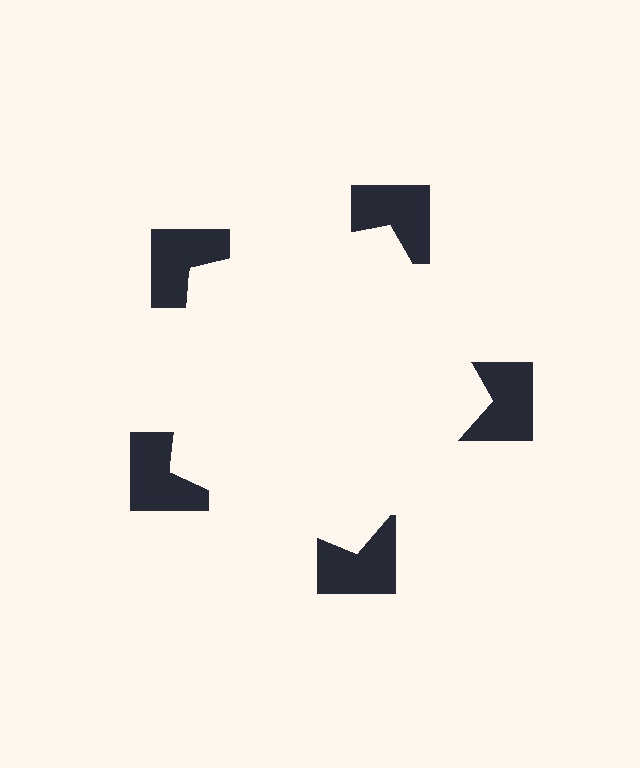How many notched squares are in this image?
There are 5 — one at each vertex of the illusory pentagon.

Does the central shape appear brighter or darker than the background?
It typically appears slightly brighter than the background, even though no actual brightness change is drawn.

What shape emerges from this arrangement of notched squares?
An illusory pentagon — its edges are inferred from the aligned wedge cuts in the notched squares, not physically drawn.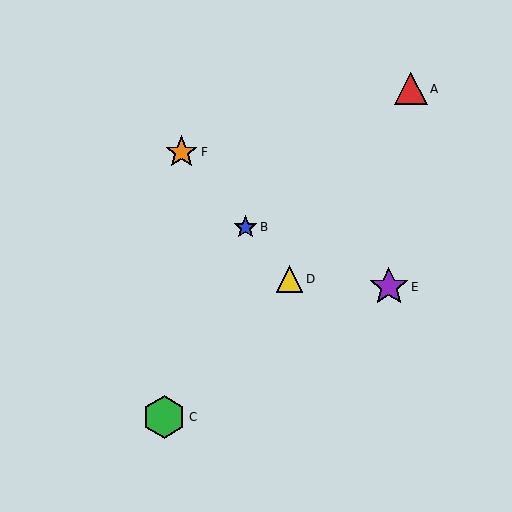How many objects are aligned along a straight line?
3 objects (B, D, F) are aligned along a straight line.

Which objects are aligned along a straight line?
Objects B, D, F are aligned along a straight line.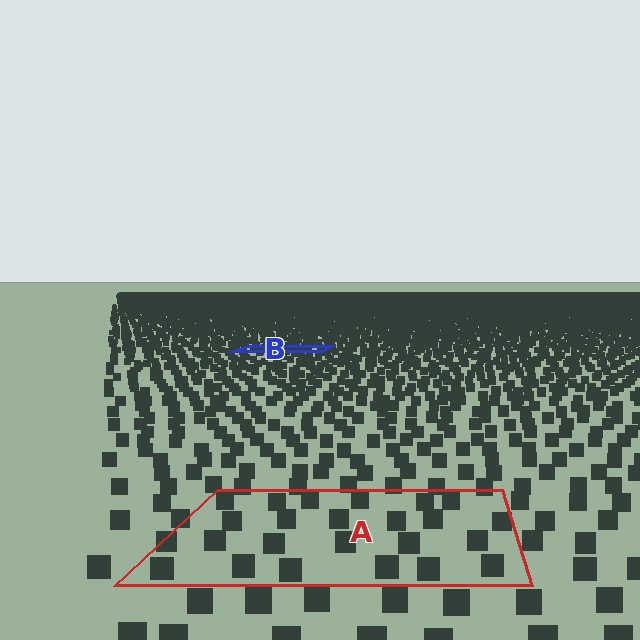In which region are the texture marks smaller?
The texture marks are smaller in region B, because it is farther away.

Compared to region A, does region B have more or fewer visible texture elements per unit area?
Region B has more texture elements per unit area — they are packed more densely because it is farther away.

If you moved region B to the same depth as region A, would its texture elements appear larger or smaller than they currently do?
They would appear larger. At a closer depth, the same texture elements are projected at a bigger on-screen size.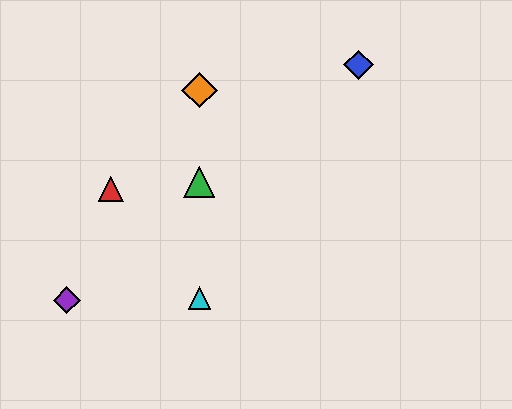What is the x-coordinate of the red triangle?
The red triangle is at x≈111.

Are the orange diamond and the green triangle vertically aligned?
Yes, both are at x≈199.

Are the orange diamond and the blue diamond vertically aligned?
No, the orange diamond is at x≈199 and the blue diamond is at x≈358.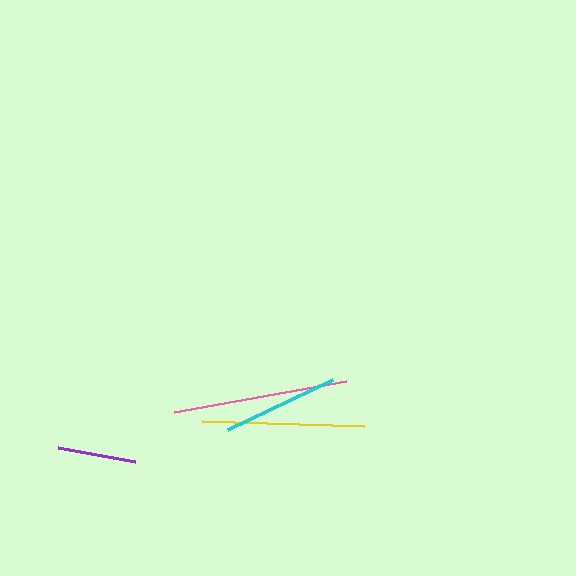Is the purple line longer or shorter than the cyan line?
The cyan line is longer than the purple line.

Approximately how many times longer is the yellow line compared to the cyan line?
The yellow line is approximately 1.4 times the length of the cyan line.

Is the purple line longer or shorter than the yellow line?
The yellow line is longer than the purple line.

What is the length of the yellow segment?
The yellow segment is approximately 162 pixels long.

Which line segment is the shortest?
The purple line is the shortest at approximately 78 pixels.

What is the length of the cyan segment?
The cyan segment is approximately 116 pixels long.